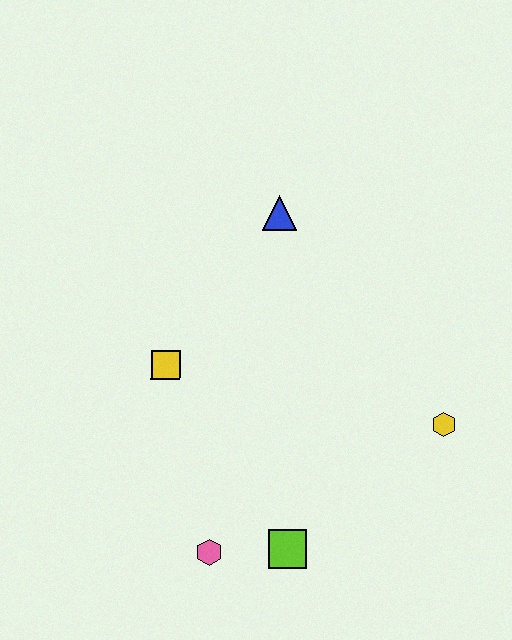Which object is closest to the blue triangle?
The yellow square is closest to the blue triangle.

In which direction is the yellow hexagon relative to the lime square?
The yellow hexagon is to the right of the lime square.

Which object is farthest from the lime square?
The blue triangle is farthest from the lime square.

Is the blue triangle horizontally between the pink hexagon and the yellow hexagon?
Yes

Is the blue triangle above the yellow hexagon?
Yes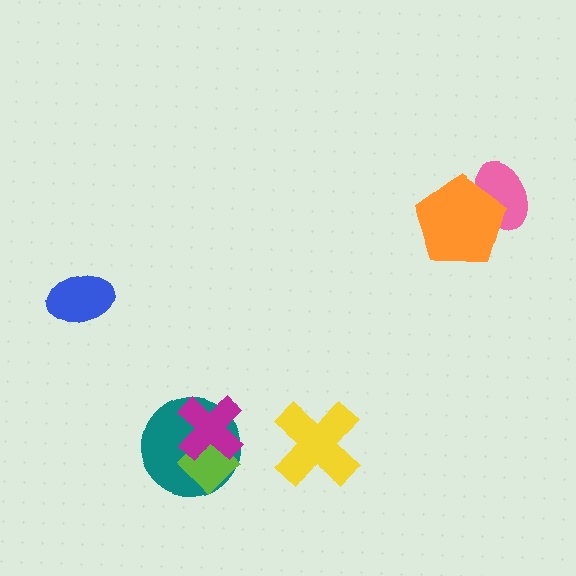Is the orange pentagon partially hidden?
No, no other shape covers it.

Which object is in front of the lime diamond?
The magenta cross is in front of the lime diamond.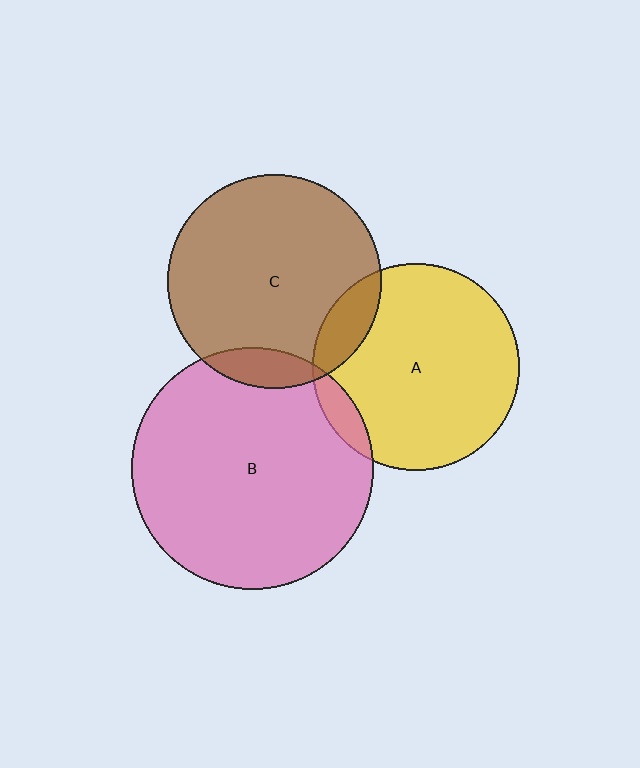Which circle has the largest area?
Circle B (pink).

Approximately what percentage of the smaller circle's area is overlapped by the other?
Approximately 10%.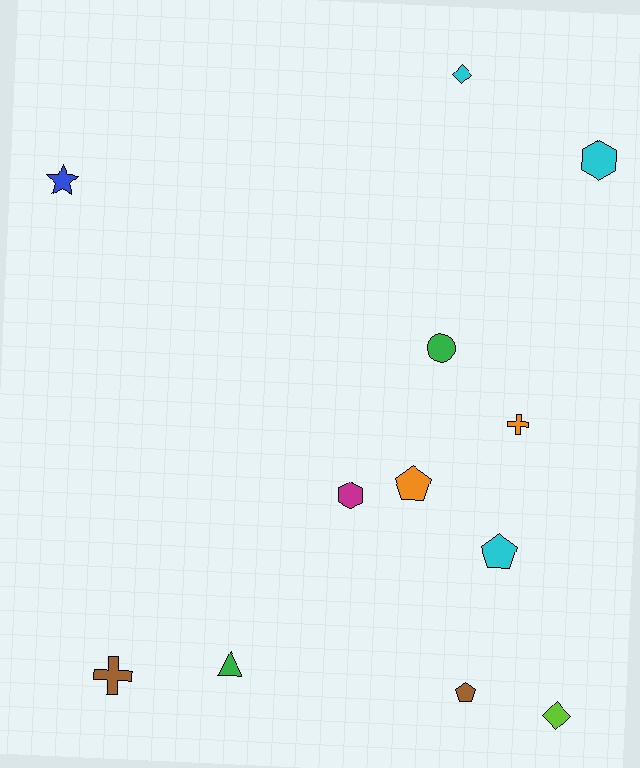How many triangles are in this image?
There is 1 triangle.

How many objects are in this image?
There are 12 objects.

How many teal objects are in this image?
There are no teal objects.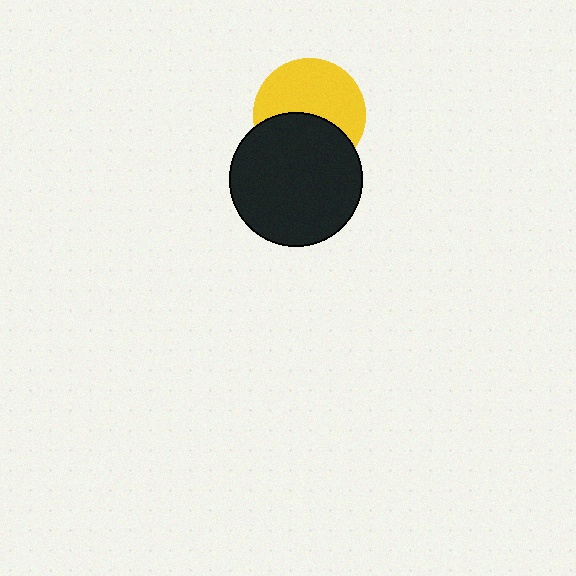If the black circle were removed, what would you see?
You would see the complete yellow circle.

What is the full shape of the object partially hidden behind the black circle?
The partially hidden object is a yellow circle.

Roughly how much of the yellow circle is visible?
About half of it is visible (roughly 58%).